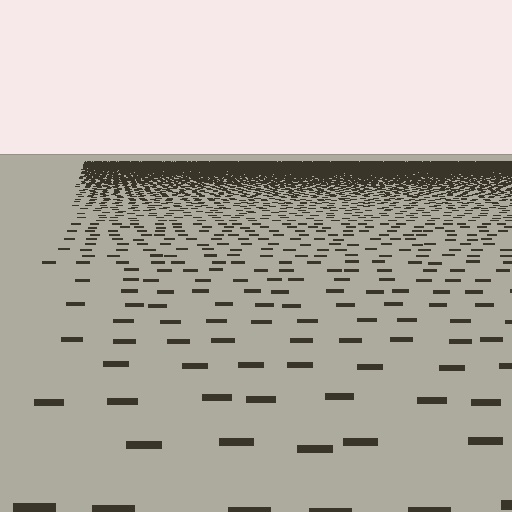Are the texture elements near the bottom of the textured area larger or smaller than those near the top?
Larger. Near the bottom, elements are closer to the viewer and appear at a bigger on-screen size.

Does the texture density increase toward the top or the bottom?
Density increases toward the top.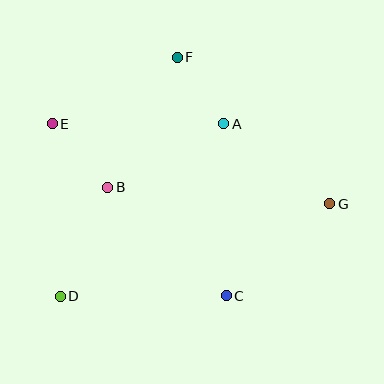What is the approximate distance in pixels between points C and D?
The distance between C and D is approximately 166 pixels.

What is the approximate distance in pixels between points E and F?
The distance between E and F is approximately 142 pixels.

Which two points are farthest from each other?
Points E and G are farthest from each other.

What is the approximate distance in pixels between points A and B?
The distance between A and B is approximately 132 pixels.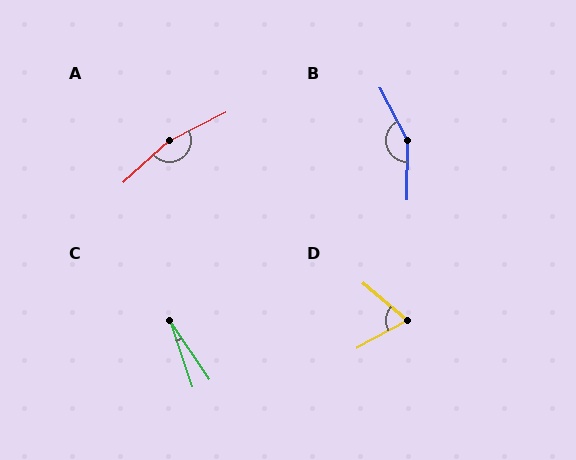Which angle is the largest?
A, at approximately 165 degrees.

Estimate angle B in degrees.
Approximately 152 degrees.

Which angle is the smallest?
C, at approximately 15 degrees.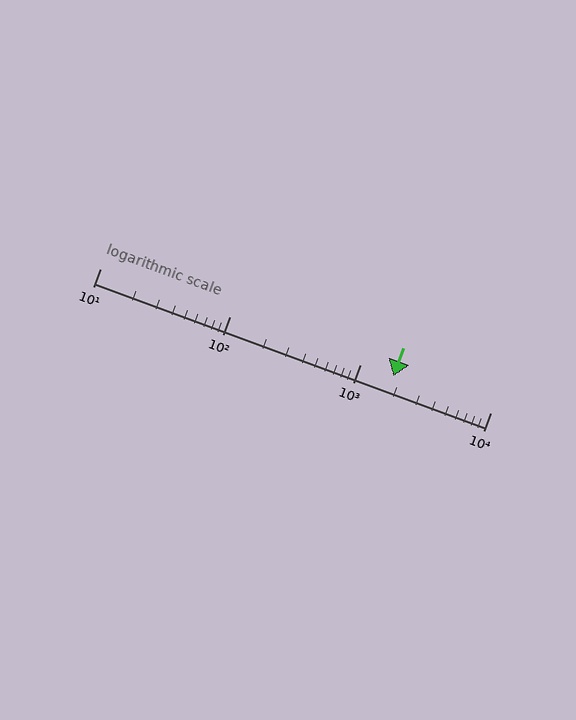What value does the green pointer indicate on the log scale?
The pointer indicates approximately 1800.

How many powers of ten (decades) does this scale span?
The scale spans 3 decades, from 10 to 10000.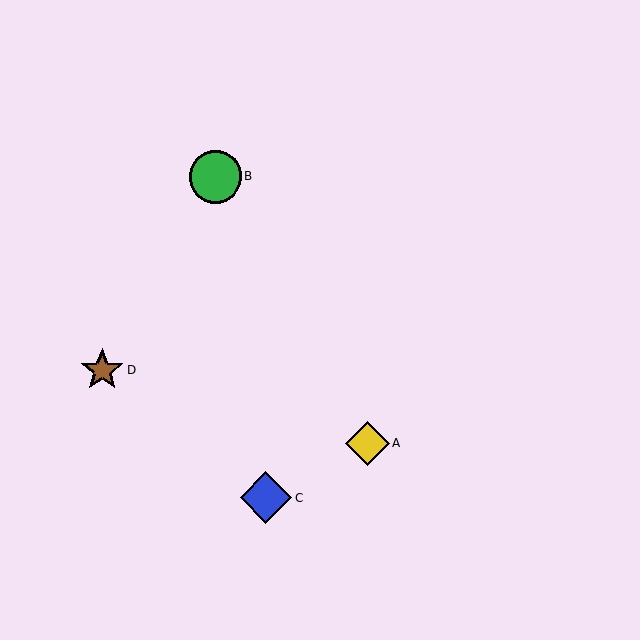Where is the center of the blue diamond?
The center of the blue diamond is at (266, 498).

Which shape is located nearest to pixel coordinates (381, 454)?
The yellow diamond (labeled A) at (367, 443) is nearest to that location.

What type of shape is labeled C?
Shape C is a blue diamond.